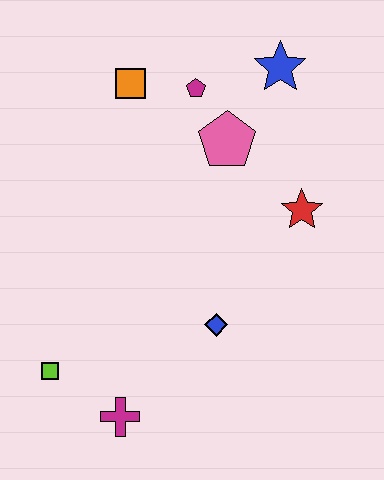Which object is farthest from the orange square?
The magenta cross is farthest from the orange square.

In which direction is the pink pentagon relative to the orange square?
The pink pentagon is to the right of the orange square.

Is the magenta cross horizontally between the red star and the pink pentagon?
No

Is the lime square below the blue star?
Yes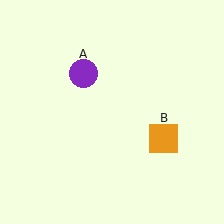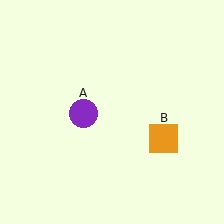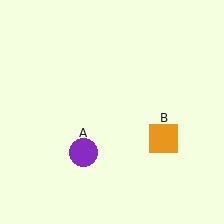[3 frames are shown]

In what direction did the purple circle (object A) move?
The purple circle (object A) moved down.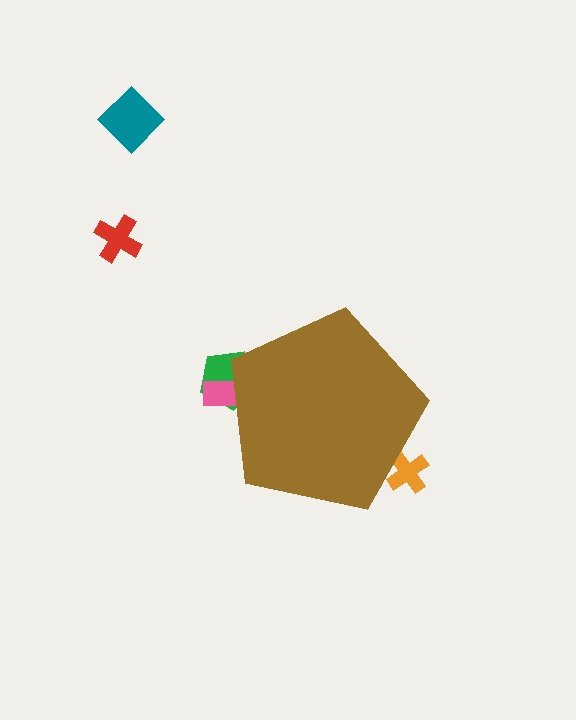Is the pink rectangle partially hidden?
Yes, the pink rectangle is partially hidden behind the brown pentagon.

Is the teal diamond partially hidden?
No, the teal diamond is fully visible.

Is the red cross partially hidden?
No, the red cross is fully visible.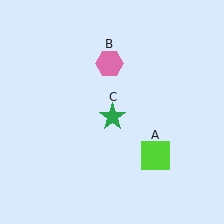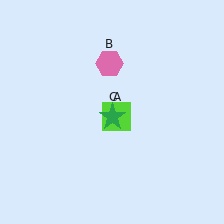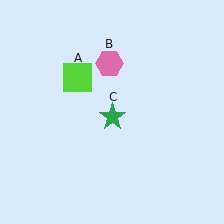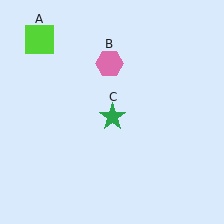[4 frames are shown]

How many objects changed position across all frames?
1 object changed position: lime square (object A).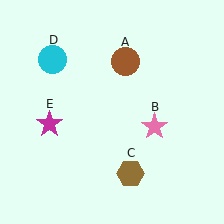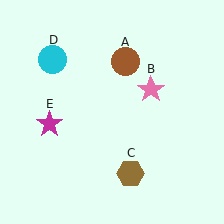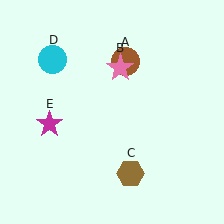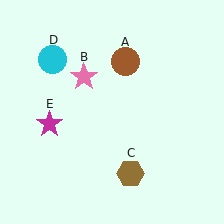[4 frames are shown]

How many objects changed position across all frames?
1 object changed position: pink star (object B).